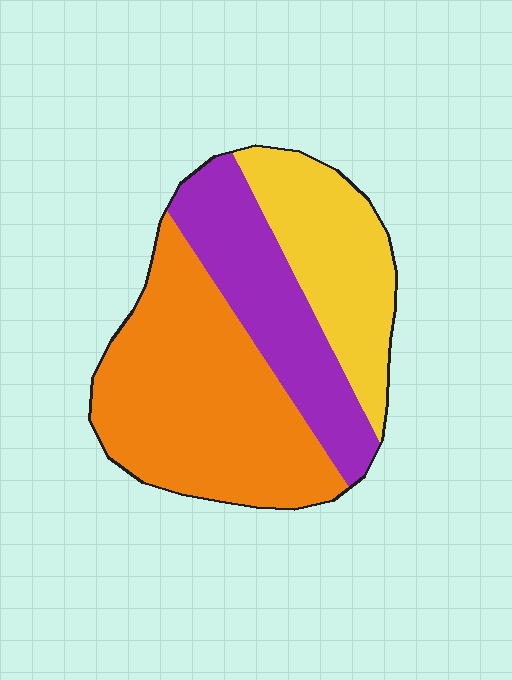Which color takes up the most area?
Orange, at roughly 45%.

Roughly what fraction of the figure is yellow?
Yellow takes up about one quarter (1/4) of the figure.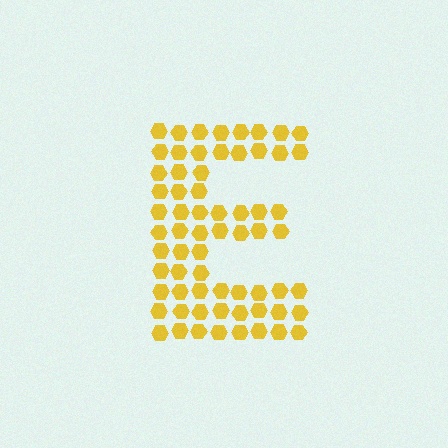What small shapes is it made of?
It is made of small hexagons.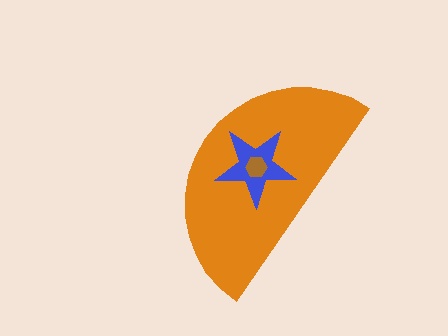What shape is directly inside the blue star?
The brown hexagon.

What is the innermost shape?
The brown hexagon.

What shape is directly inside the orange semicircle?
The blue star.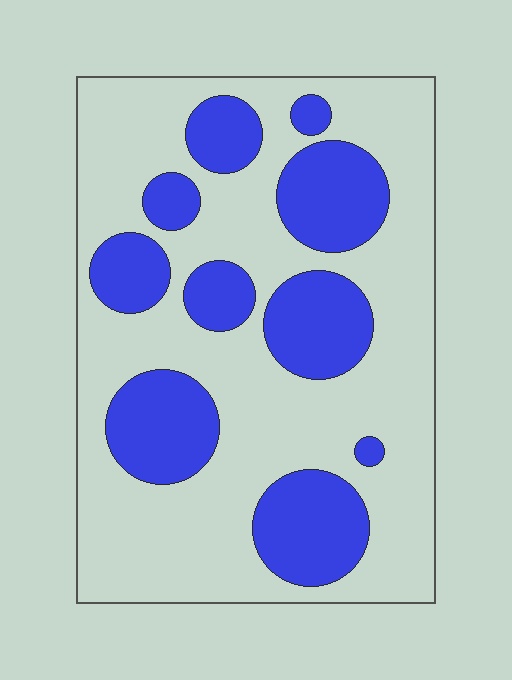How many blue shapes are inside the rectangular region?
10.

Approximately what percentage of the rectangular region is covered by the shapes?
Approximately 30%.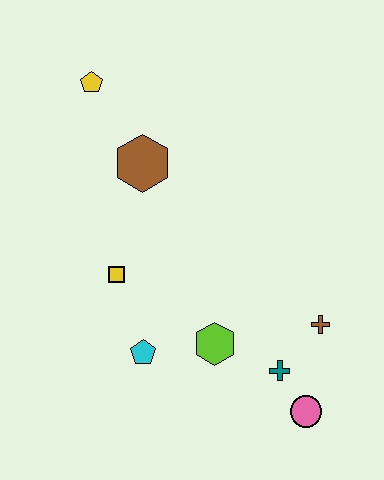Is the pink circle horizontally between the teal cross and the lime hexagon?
No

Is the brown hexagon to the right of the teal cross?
No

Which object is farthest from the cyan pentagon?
The yellow pentagon is farthest from the cyan pentagon.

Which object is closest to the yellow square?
The cyan pentagon is closest to the yellow square.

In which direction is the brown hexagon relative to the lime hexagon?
The brown hexagon is above the lime hexagon.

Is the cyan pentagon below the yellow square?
Yes